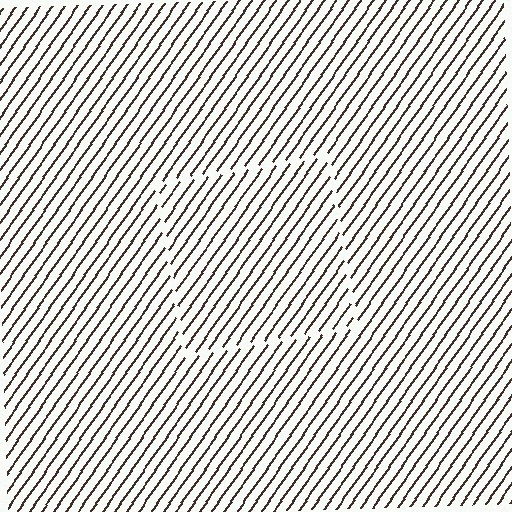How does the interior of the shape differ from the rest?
The interior of the shape contains the same grating, shifted by half a period — the contour is defined by the phase discontinuity where line-ends from the inner and outer gratings abut.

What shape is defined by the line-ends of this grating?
An illusory square. The interior of the shape contains the same grating, shifted by half a period — the contour is defined by the phase discontinuity where line-ends from the inner and outer gratings abut.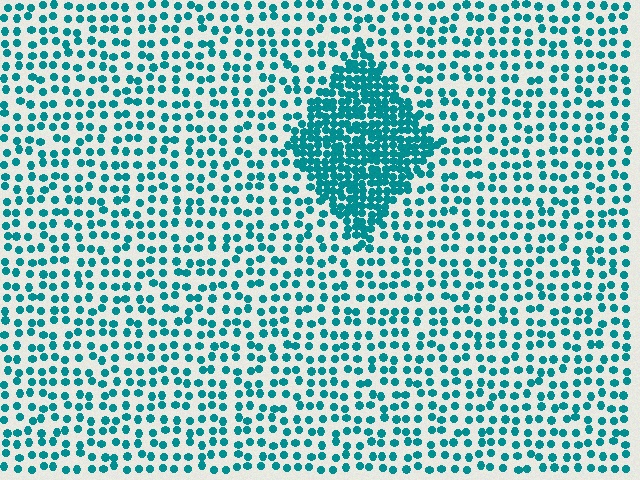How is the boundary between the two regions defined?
The boundary is defined by a change in element density (approximately 2.6x ratio). All elements are the same color, size, and shape.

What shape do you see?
I see a diamond.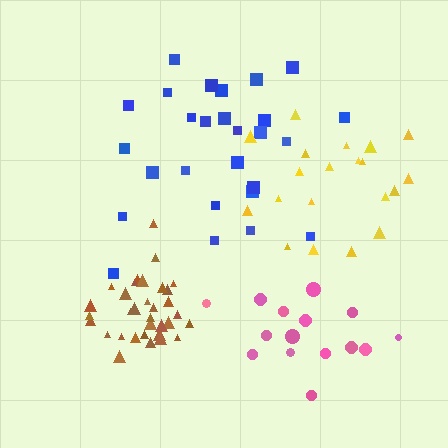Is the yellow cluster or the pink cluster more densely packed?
Pink.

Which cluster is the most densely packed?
Brown.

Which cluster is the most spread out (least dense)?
Yellow.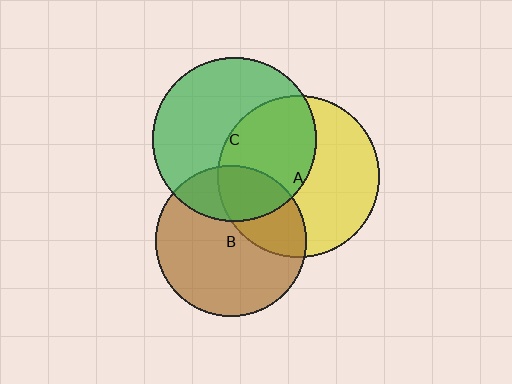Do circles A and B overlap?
Yes.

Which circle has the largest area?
Circle C (green).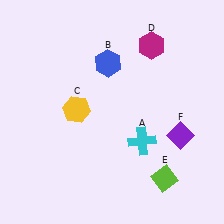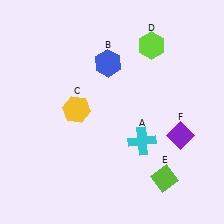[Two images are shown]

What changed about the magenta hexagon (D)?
In Image 1, D is magenta. In Image 2, it changed to lime.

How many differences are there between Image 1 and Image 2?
There is 1 difference between the two images.